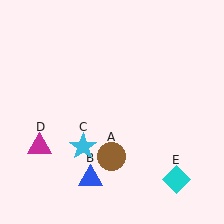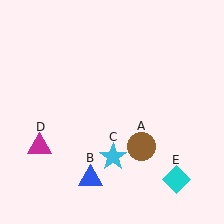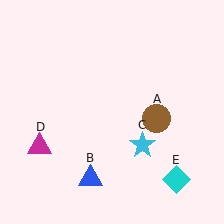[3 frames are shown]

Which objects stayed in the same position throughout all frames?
Blue triangle (object B) and magenta triangle (object D) and cyan diamond (object E) remained stationary.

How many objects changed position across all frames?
2 objects changed position: brown circle (object A), cyan star (object C).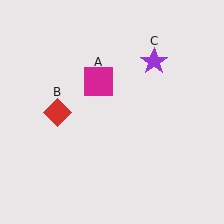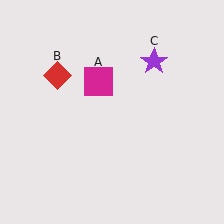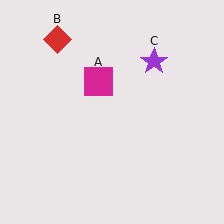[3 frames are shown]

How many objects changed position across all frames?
1 object changed position: red diamond (object B).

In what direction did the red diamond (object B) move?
The red diamond (object B) moved up.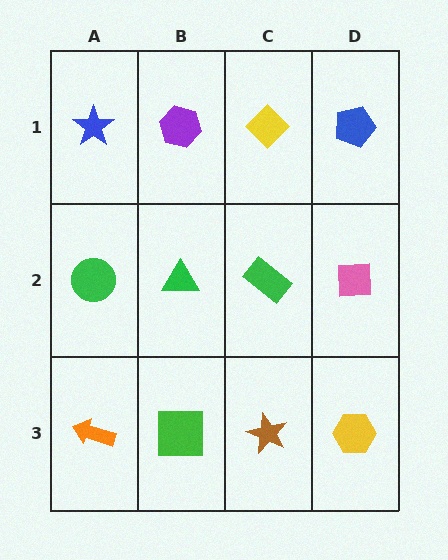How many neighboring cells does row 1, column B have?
3.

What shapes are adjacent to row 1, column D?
A pink square (row 2, column D), a yellow diamond (row 1, column C).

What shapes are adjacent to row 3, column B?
A green triangle (row 2, column B), an orange arrow (row 3, column A), a brown star (row 3, column C).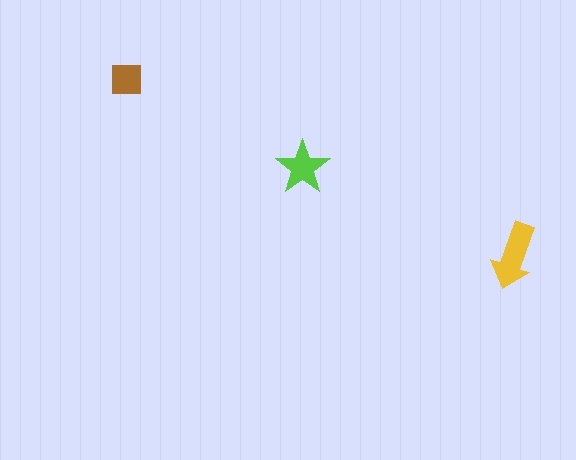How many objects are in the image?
There are 3 objects in the image.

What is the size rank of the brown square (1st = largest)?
3rd.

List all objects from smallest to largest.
The brown square, the lime star, the yellow arrow.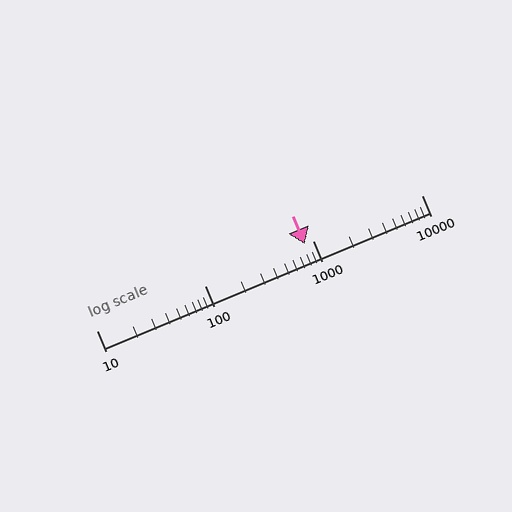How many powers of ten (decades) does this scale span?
The scale spans 3 decades, from 10 to 10000.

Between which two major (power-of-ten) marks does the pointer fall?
The pointer is between 100 and 1000.